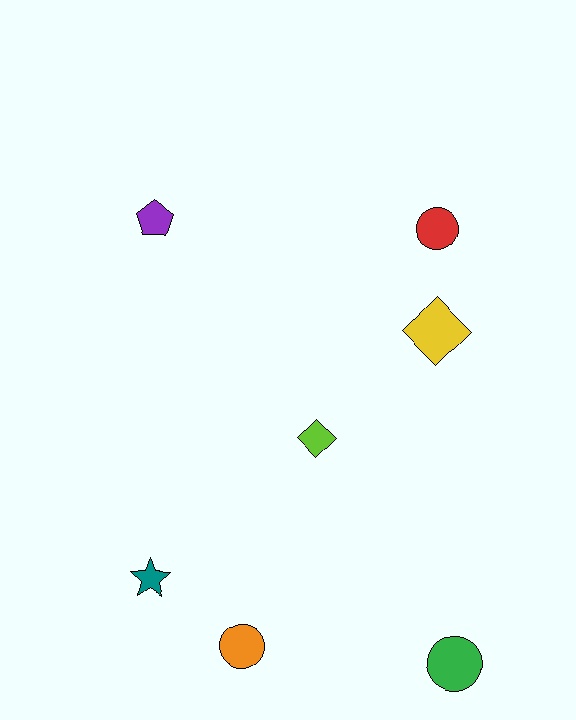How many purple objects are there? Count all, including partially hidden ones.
There is 1 purple object.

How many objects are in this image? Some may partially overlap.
There are 7 objects.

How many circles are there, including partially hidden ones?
There are 3 circles.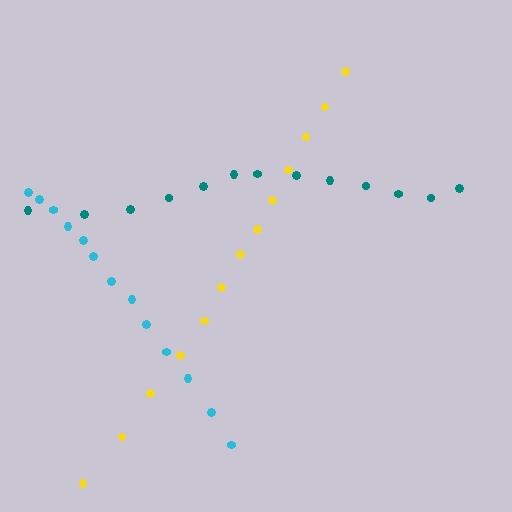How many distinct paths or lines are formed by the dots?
There are 3 distinct paths.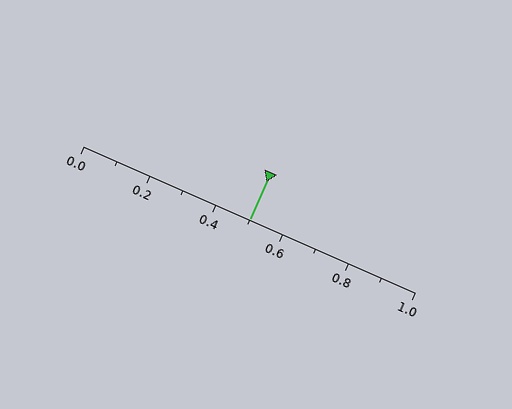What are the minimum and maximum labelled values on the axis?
The axis runs from 0.0 to 1.0.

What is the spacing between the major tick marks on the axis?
The major ticks are spaced 0.2 apart.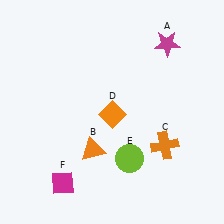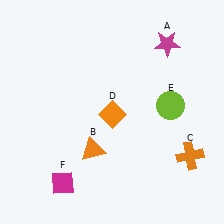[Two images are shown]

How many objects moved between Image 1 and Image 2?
2 objects moved between the two images.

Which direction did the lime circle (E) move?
The lime circle (E) moved up.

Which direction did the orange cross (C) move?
The orange cross (C) moved right.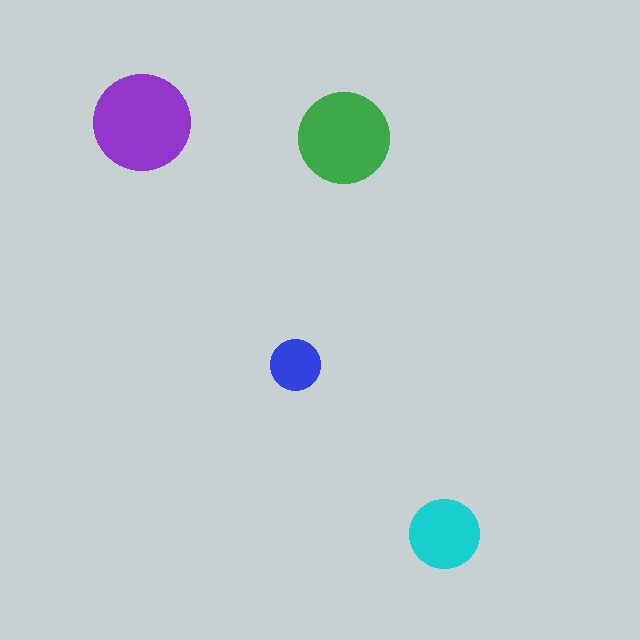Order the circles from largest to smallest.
the purple one, the green one, the cyan one, the blue one.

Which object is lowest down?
The cyan circle is bottommost.